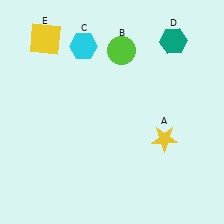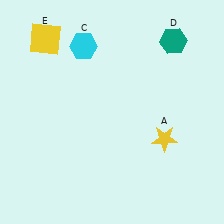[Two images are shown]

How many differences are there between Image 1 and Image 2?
There is 1 difference between the two images.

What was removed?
The lime circle (B) was removed in Image 2.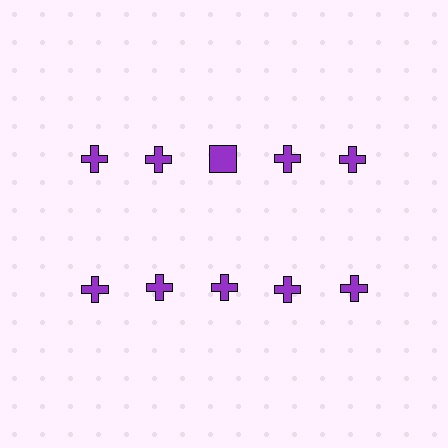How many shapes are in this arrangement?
There are 10 shapes arranged in a grid pattern.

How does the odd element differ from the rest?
It has a different shape: square instead of cross.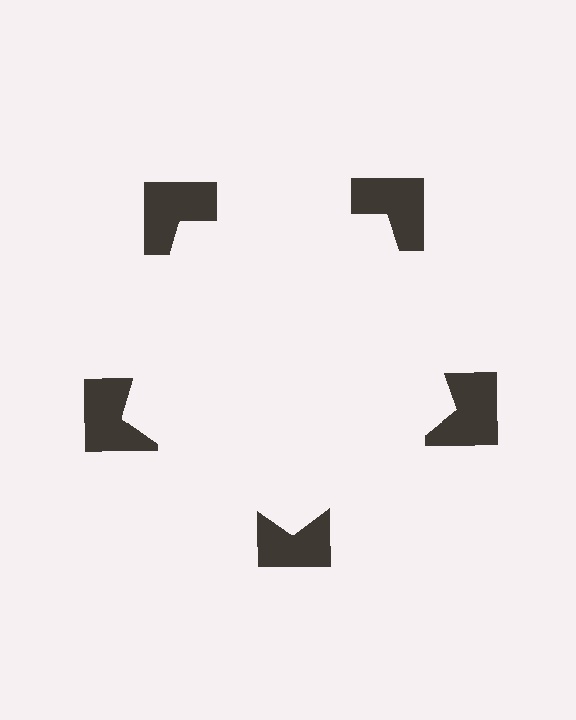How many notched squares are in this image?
There are 5 — one at each vertex of the illusory pentagon.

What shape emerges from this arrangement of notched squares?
An illusory pentagon — its edges are inferred from the aligned wedge cuts in the notched squares, not physically drawn.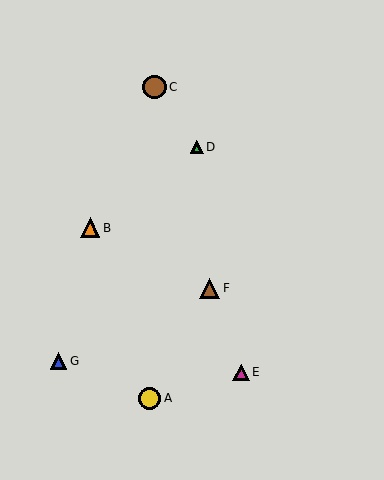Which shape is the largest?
The brown circle (labeled C) is the largest.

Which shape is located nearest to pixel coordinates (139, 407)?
The yellow circle (labeled A) at (150, 398) is nearest to that location.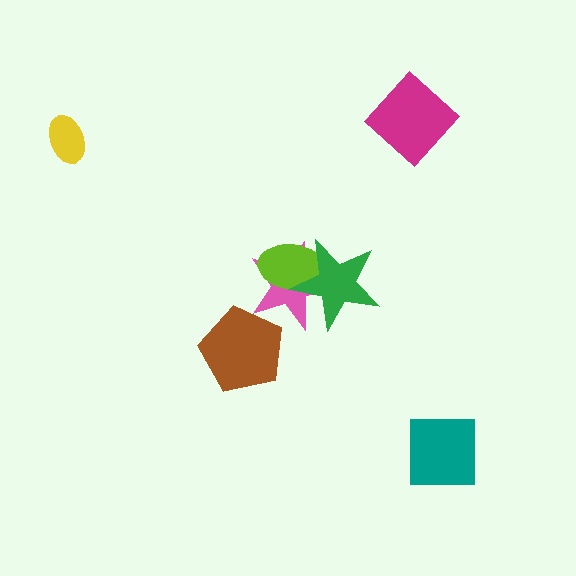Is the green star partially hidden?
No, no other shape covers it.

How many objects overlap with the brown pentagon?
1 object overlaps with the brown pentagon.